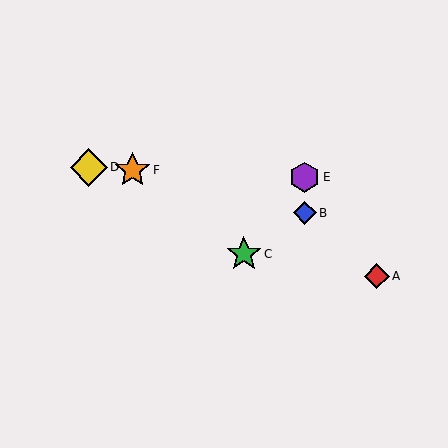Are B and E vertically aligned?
Yes, both are at x≈305.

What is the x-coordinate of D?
Object D is at x≈89.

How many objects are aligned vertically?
2 objects (B, E) are aligned vertically.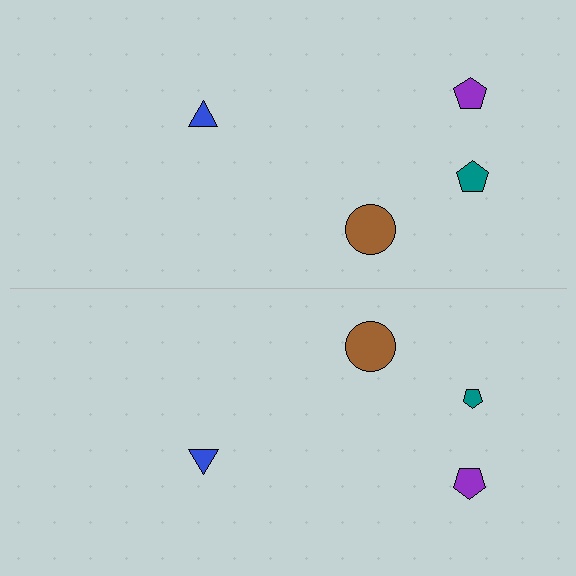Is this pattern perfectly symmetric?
No, the pattern is not perfectly symmetric. The teal pentagon on the bottom side has a different size than its mirror counterpart.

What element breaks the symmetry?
The teal pentagon on the bottom side has a different size than its mirror counterpart.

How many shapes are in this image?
There are 8 shapes in this image.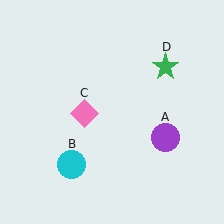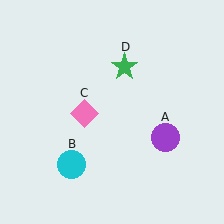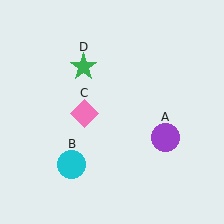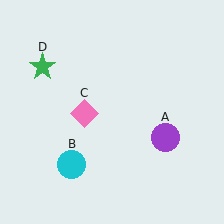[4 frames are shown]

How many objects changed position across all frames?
1 object changed position: green star (object D).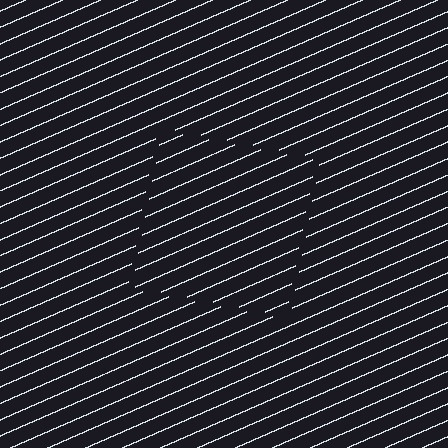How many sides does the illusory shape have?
4 sides — the line-ends trace a square.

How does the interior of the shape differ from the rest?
The interior of the shape contains the same grating, shifted by half a period — the contour is defined by the phase discontinuity where line-ends from the inner and outer gratings abut.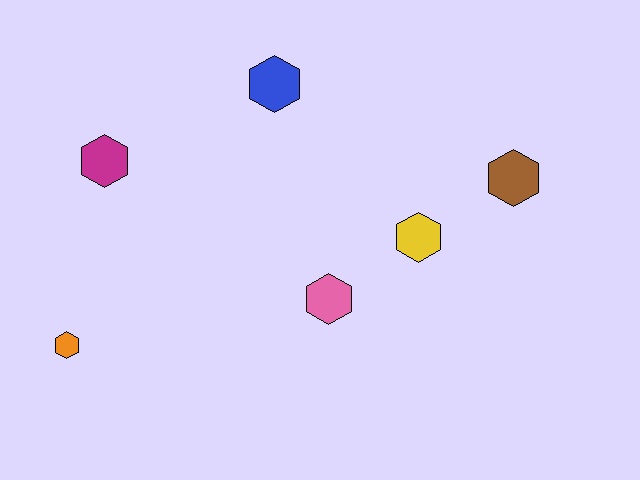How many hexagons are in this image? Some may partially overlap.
There are 6 hexagons.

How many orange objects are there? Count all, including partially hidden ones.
There is 1 orange object.